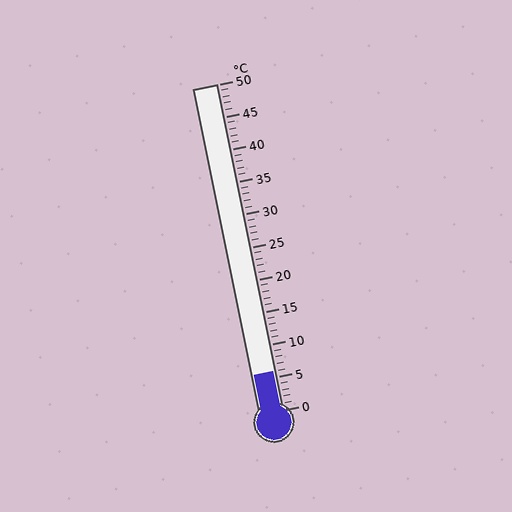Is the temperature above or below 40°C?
The temperature is below 40°C.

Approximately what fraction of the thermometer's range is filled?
The thermometer is filled to approximately 10% of its range.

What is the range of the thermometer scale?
The thermometer scale ranges from 0°C to 50°C.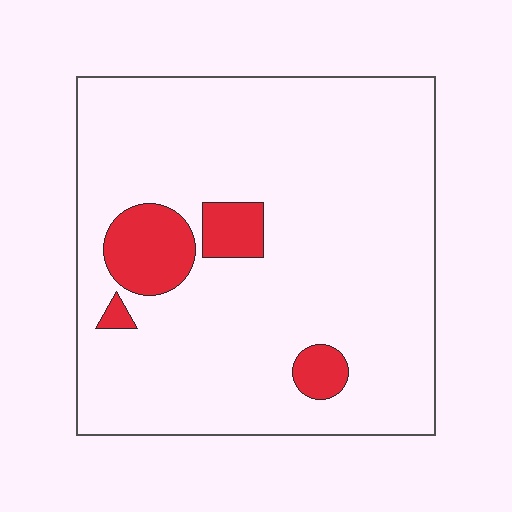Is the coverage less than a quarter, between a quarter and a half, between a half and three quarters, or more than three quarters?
Less than a quarter.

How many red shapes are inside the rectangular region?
4.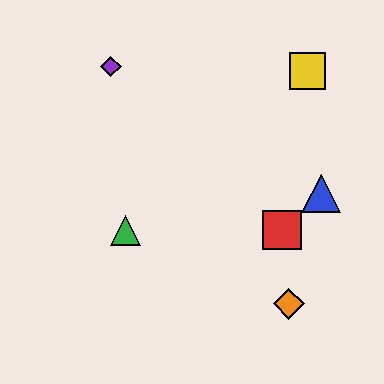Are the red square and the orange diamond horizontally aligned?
No, the red square is at y≈230 and the orange diamond is at y≈304.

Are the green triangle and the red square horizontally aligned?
Yes, both are at y≈230.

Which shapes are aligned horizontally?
The red square, the green triangle are aligned horizontally.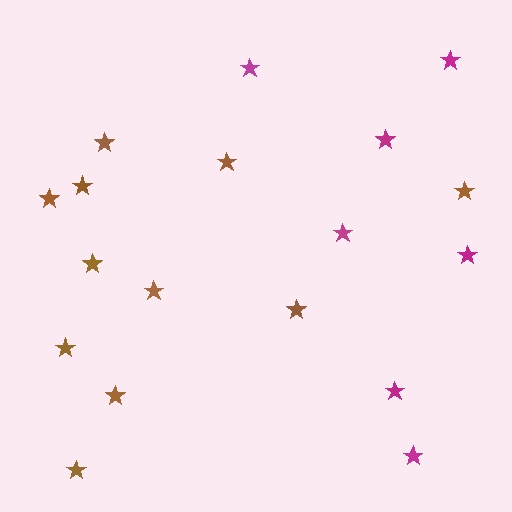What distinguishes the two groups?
There are 2 groups: one group of brown stars (11) and one group of magenta stars (7).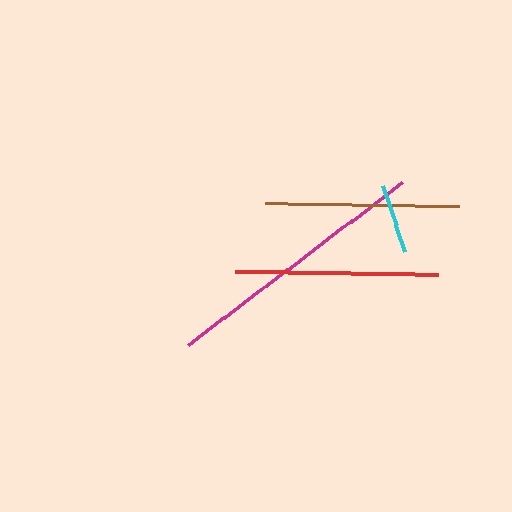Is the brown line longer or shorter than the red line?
The red line is longer than the brown line.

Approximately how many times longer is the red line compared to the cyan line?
The red line is approximately 2.9 times the length of the cyan line.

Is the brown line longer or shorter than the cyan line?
The brown line is longer than the cyan line.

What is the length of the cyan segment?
The cyan segment is approximately 70 pixels long.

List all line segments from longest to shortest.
From longest to shortest: magenta, red, brown, cyan.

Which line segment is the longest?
The magenta line is the longest at approximately 269 pixels.